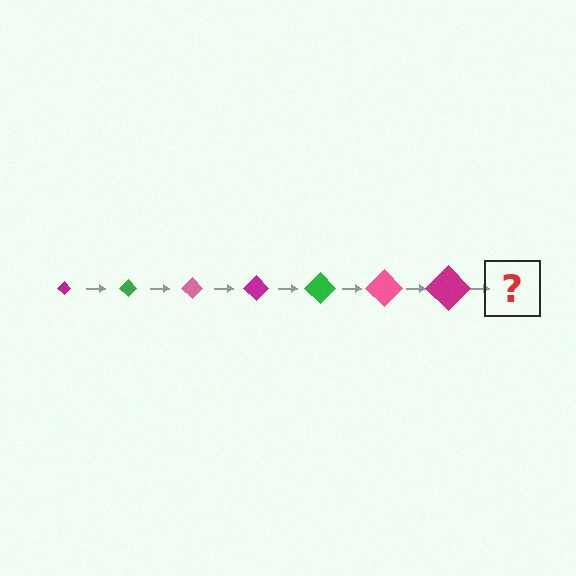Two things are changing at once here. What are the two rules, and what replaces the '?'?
The two rules are that the diamond grows larger each step and the color cycles through magenta, green, and pink. The '?' should be a green diamond, larger than the previous one.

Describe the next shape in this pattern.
It should be a green diamond, larger than the previous one.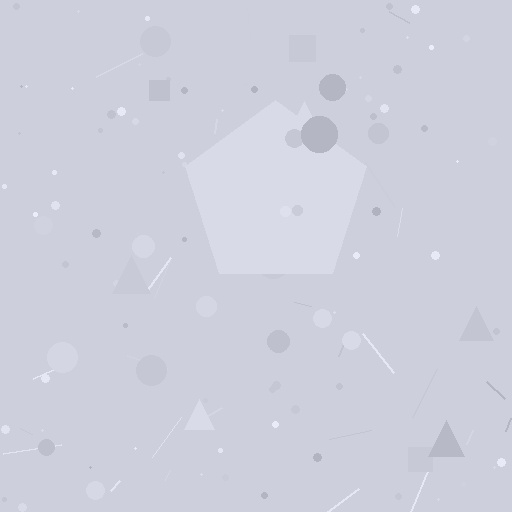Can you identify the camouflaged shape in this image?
The camouflaged shape is a pentagon.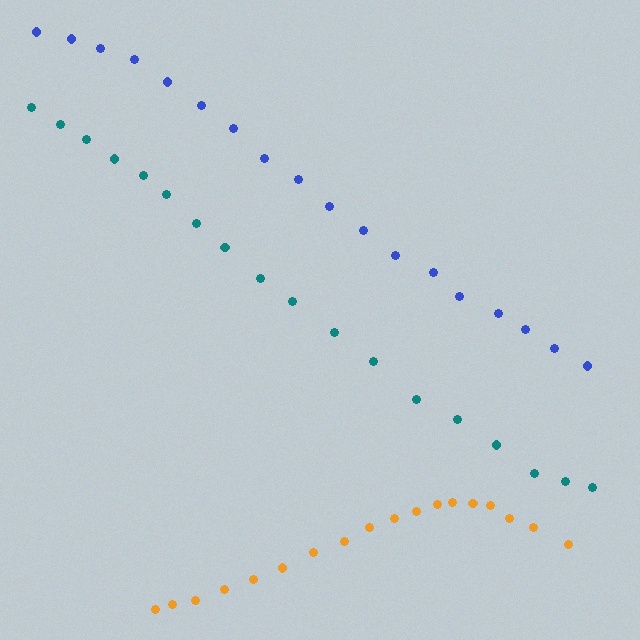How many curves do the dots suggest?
There are 3 distinct paths.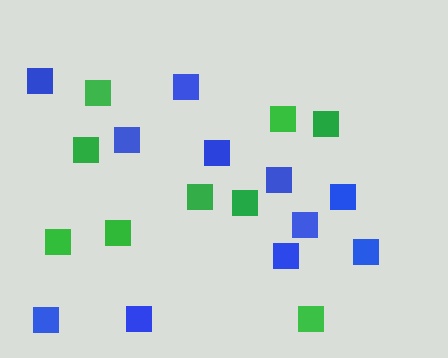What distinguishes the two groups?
There are 2 groups: one group of green squares (9) and one group of blue squares (11).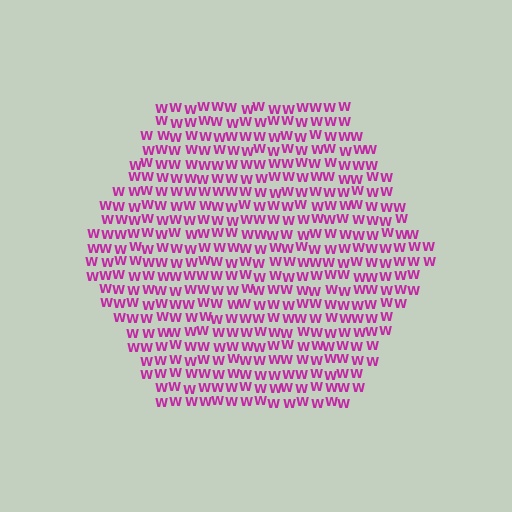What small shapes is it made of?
It is made of small letter W's.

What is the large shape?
The large shape is a hexagon.